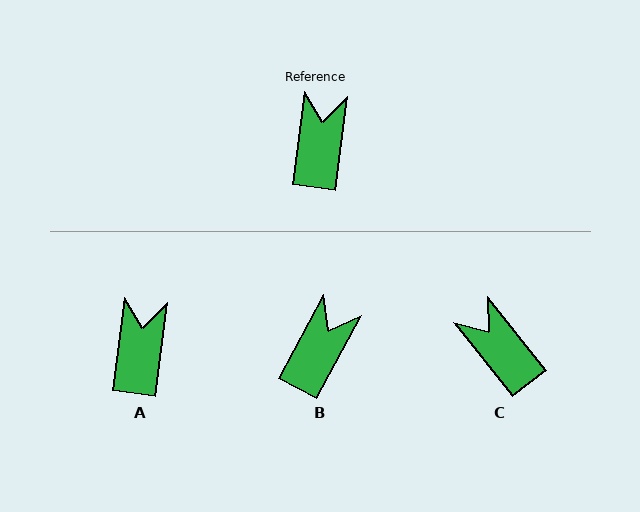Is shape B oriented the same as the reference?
No, it is off by about 21 degrees.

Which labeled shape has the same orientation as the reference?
A.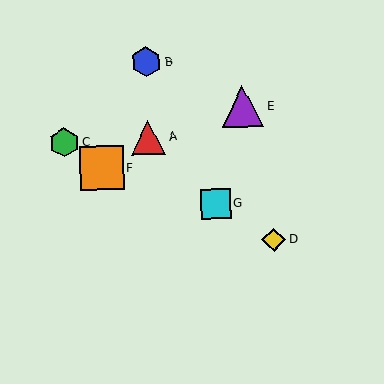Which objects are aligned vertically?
Objects A, B are aligned vertically.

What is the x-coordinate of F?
Object F is at x≈102.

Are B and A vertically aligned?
Yes, both are at x≈146.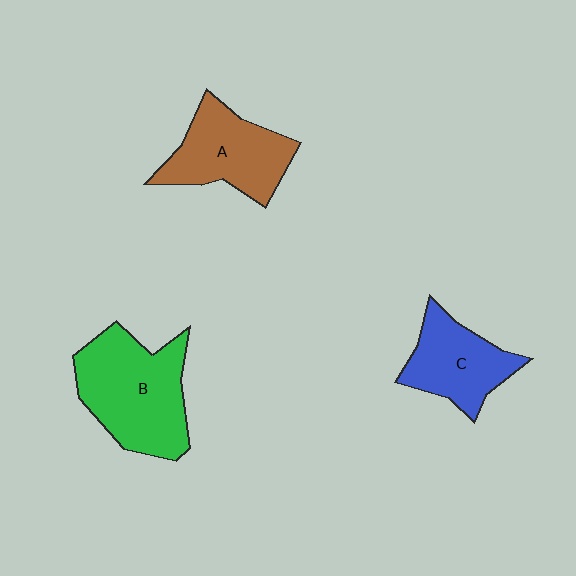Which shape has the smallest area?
Shape C (blue).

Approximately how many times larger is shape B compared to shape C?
Approximately 1.5 times.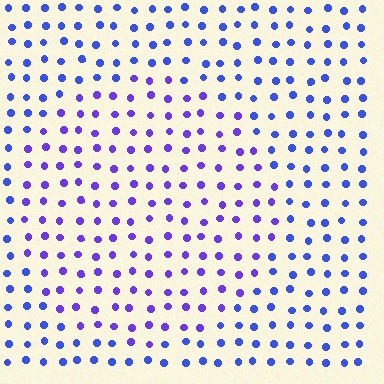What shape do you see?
I see a circle.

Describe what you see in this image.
The image is filled with small blue elements in a uniform arrangement. A circle-shaped region is visible where the elements are tinted to a slightly different hue, forming a subtle color boundary.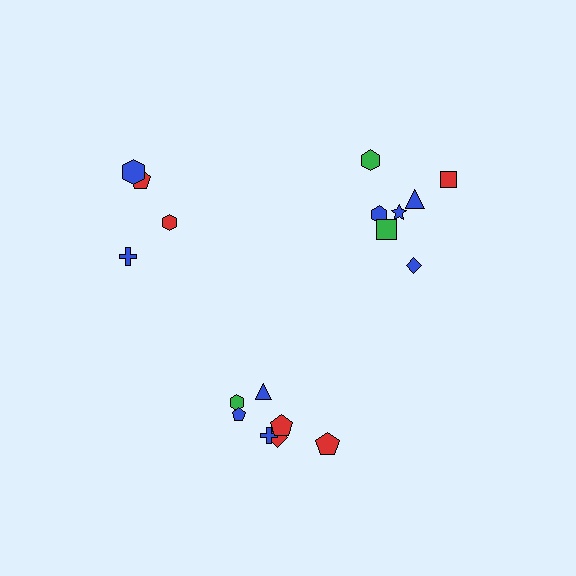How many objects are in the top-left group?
There are 4 objects.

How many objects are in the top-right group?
There are 7 objects.